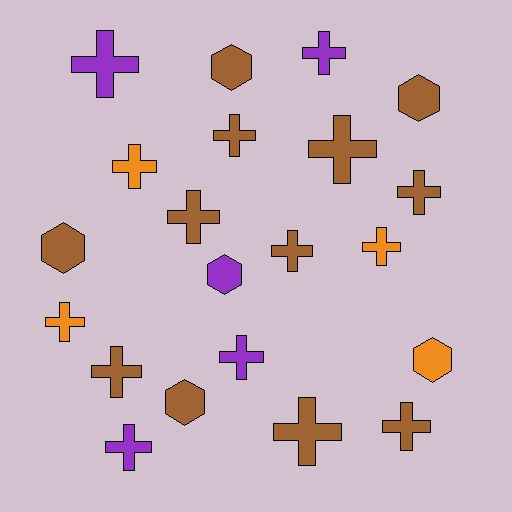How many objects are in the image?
There are 21 objects.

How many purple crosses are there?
There are 4 purple crosses.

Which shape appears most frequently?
Cross, with 15 objects.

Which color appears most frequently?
Brown, with 12 objects.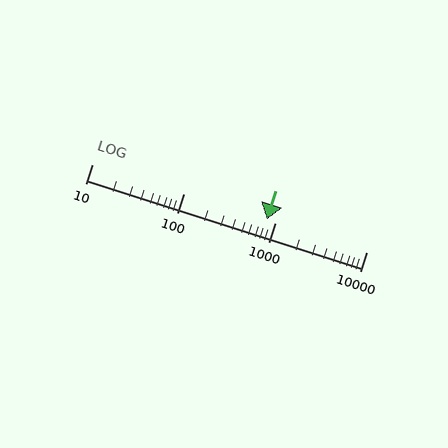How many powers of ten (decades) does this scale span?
The scale spans 3 decades, from 10 to 10000.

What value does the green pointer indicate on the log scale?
The pointer indicates approximately 820.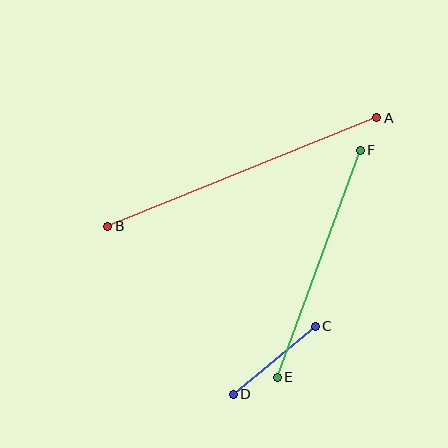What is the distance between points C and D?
The distance is approximately 107 pixels.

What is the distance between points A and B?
The distance is approximately 290 pixels.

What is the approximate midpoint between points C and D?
The midpoint is at approximately (274, 360) pixels.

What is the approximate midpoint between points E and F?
The midpoint is at approximately (319, 264) pixels.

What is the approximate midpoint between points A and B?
The midpoint is at approximately (242, 172) pixels.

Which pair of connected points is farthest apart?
Points A and B are farthest apart.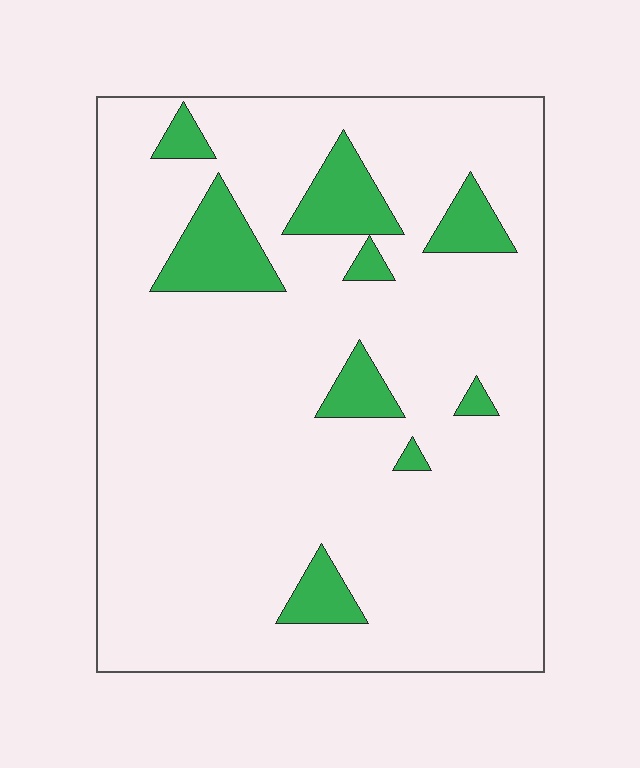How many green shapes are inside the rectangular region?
9.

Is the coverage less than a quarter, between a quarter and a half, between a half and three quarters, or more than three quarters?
Less than a quarter.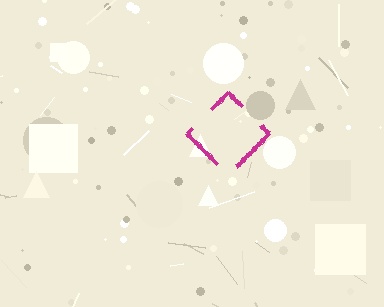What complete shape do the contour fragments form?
The contour fragments form a diamond.